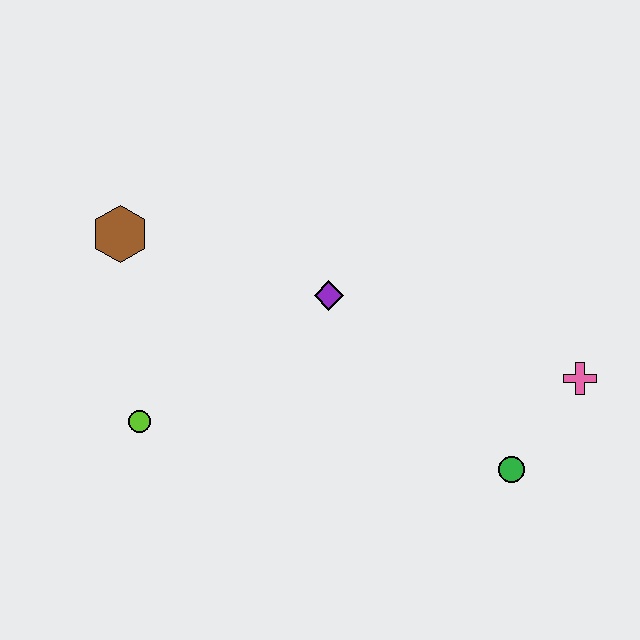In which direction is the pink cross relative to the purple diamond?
The pink cross is to the right of the purple diamond.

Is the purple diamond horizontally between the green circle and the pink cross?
No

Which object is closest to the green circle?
The pink cross is closest to the green circle.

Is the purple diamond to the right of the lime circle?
Yes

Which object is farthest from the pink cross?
The brown hexagon is farthest from the pink cross.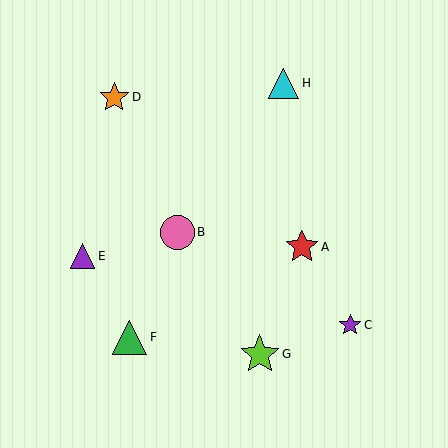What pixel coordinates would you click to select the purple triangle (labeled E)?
Click at (83, 256) to select the purple triangle E.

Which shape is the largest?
The lime star (labeled G) is the largest.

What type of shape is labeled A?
Shape A is a red star.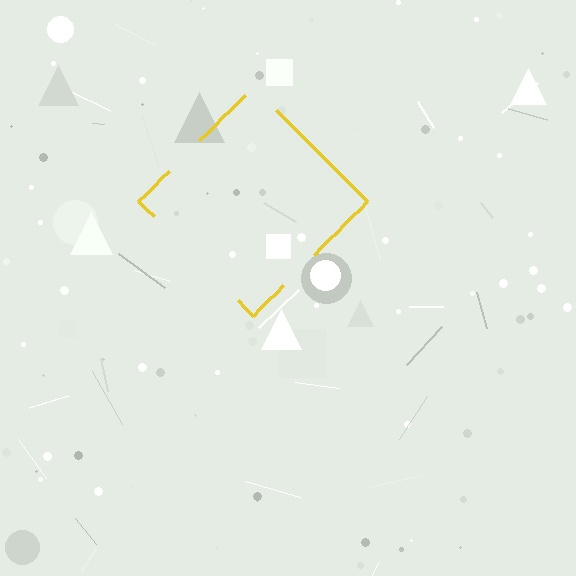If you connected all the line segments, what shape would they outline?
They would outline a diamond.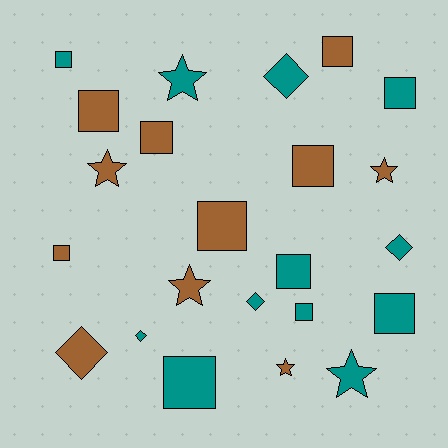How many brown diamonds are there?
There is 1 brown diamond.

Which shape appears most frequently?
Square, with 12 objects.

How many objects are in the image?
There are 23 objects.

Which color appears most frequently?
Teal, with 12 objects.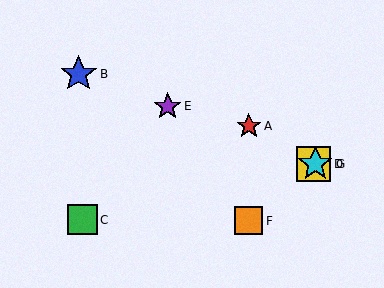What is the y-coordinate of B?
Object B is at y≈74.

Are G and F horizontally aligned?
No, G is at y≈164 and F is at y≈221.